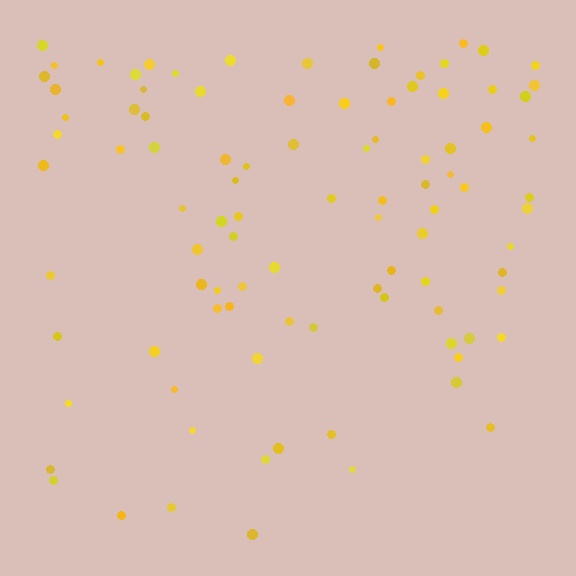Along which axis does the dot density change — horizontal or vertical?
Vertical.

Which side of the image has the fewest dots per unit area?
The bottom.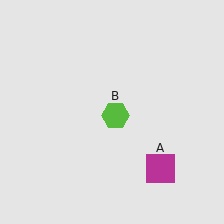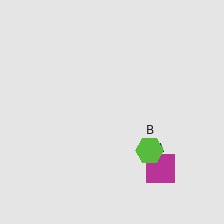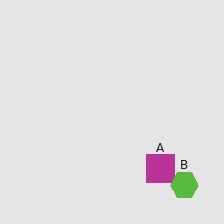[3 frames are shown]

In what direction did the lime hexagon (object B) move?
The lime hexagon (object B) moved down and to the right.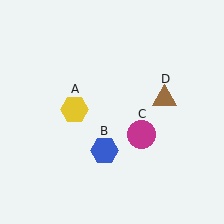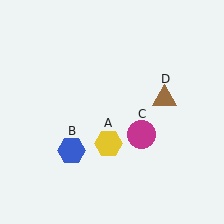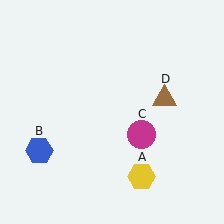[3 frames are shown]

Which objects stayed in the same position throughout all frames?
Magenta circle (object C) and brown triangle (object D) remained stationary.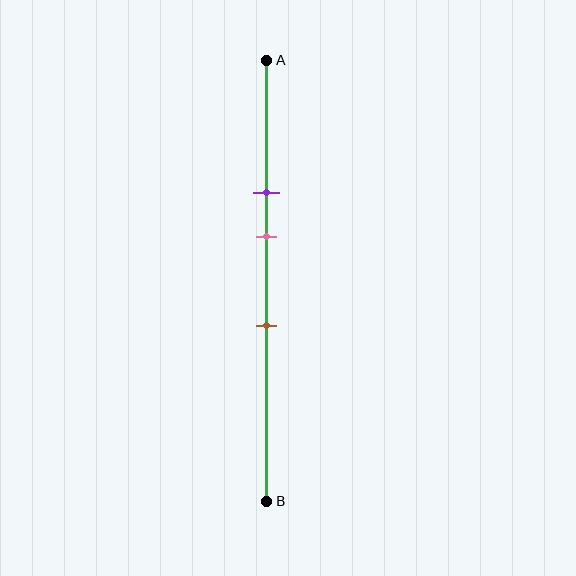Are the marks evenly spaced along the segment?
Yes, the marks are approximately evenly spaced.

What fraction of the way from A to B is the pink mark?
The pink mark is approximately 40% (0.4) of the way from A to B.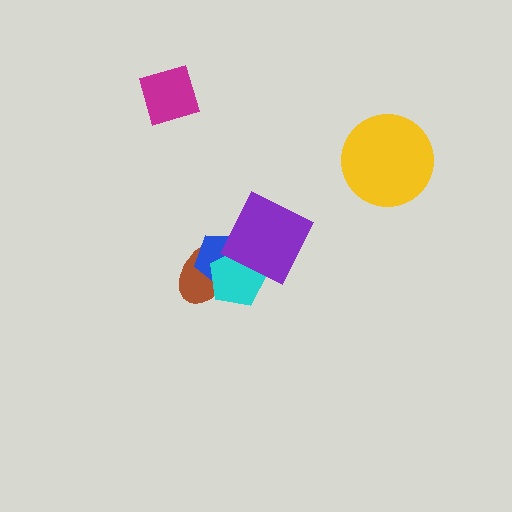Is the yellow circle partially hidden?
No, no other shape covers it.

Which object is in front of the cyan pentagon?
The purple diamond is in front of the cyan pentagon.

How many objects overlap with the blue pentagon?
3 objects overlap with the blue pentagon.